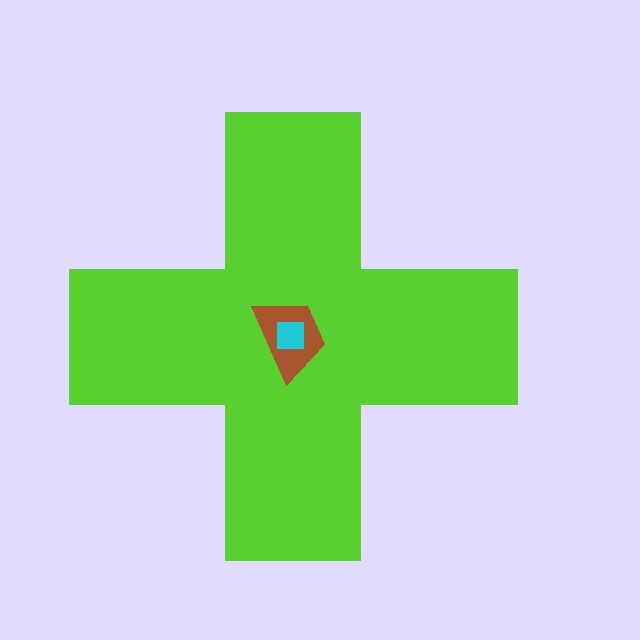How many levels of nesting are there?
3.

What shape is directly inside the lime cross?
The brown trapezoid.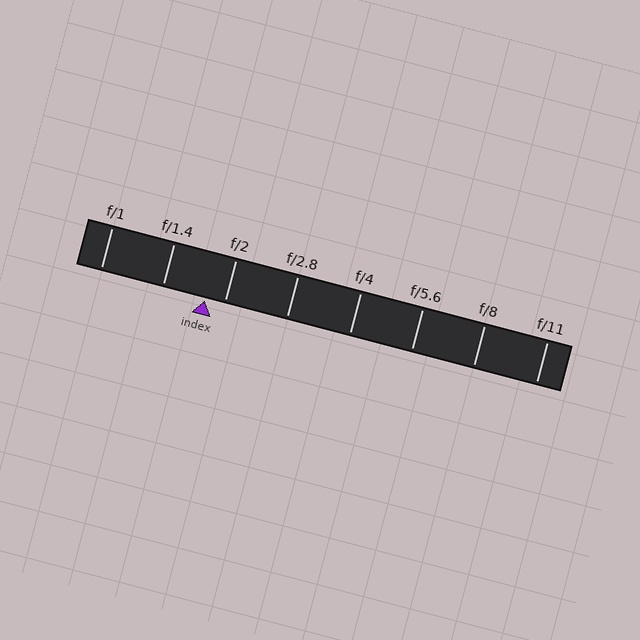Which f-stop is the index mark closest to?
The index mark is closest to f/2.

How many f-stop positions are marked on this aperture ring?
There are 8 f-stop positions marked.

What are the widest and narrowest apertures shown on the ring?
The widest aperture shown is f/1 and the narrowest is f/11.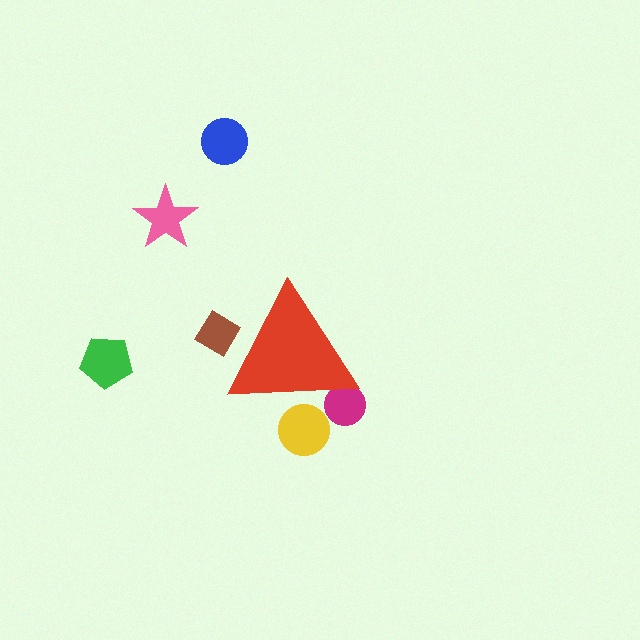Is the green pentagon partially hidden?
No, the green pentagon is fully visible.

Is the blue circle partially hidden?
No, the blue circle is fully visible.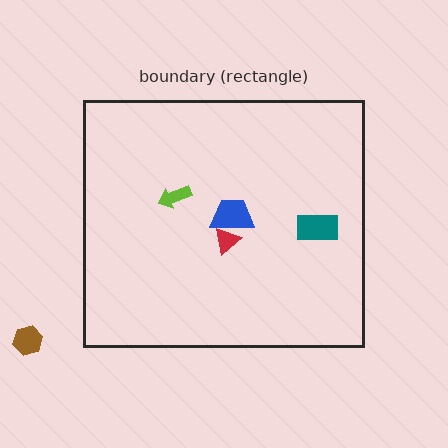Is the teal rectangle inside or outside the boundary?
Inside.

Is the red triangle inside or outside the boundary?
Inside.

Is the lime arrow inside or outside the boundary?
Inside.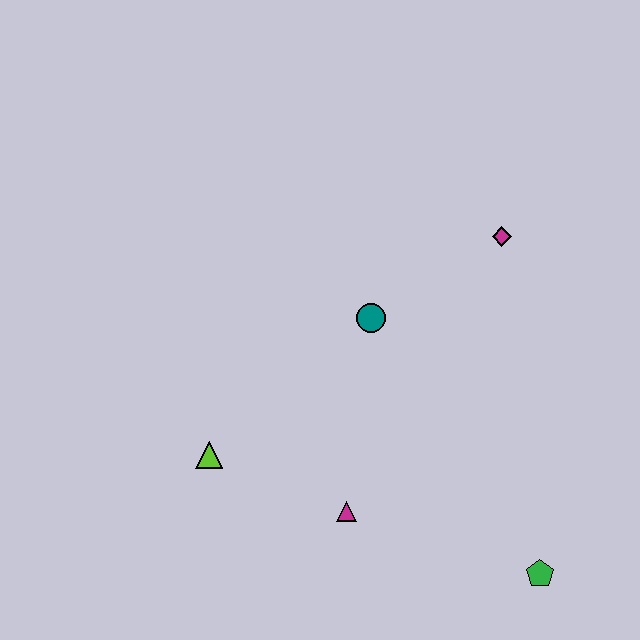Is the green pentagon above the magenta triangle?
No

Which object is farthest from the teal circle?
The green pentagon is farthest from the teal circle.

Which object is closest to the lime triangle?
The magenta triangle is closest to the lime triangle.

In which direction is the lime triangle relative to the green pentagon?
The lime triangle is to the left of the green pentagon.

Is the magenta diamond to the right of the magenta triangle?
Yes